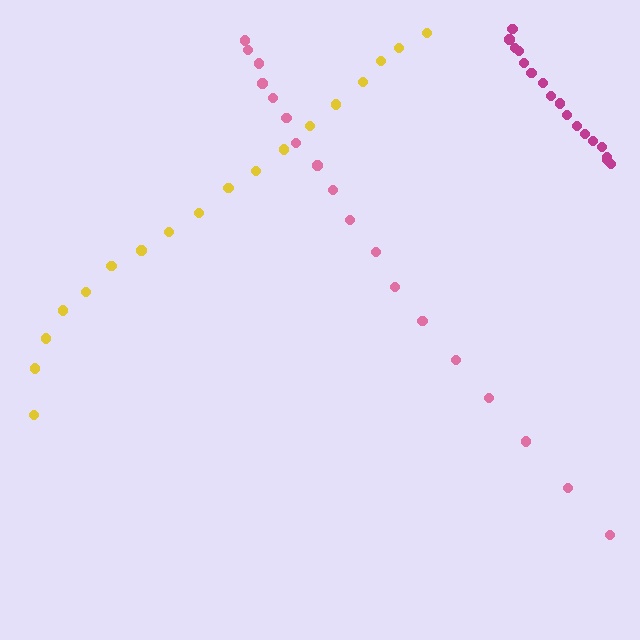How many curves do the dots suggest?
There are 3 distinct paths.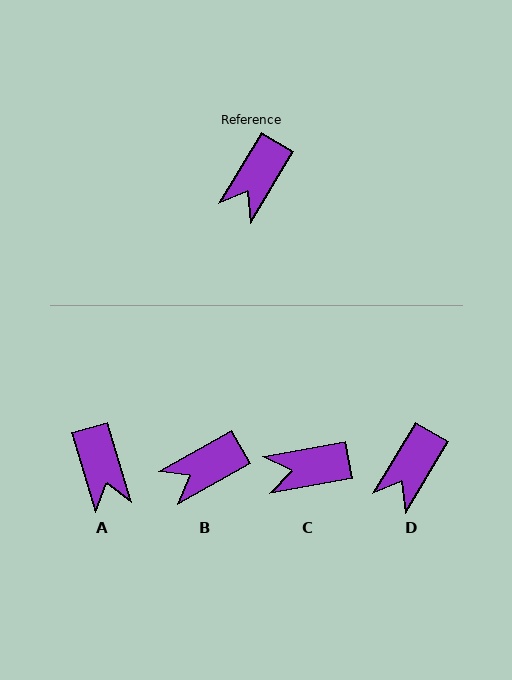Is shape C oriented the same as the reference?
No, it is off by about 48 degrees.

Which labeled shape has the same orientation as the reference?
D.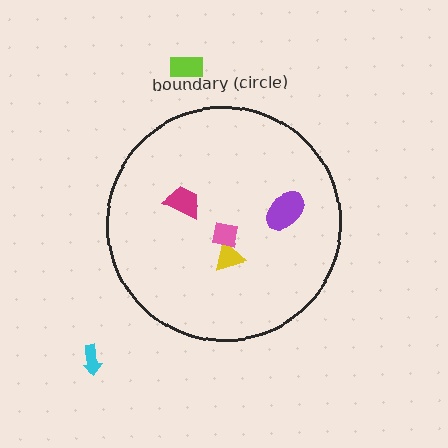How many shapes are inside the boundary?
4 inside, 2 outside.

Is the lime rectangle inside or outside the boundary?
Outside.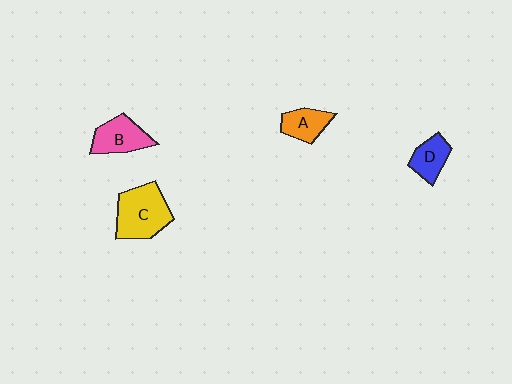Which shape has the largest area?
Shape C (yellow).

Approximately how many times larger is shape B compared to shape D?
Approximately 1.3 times.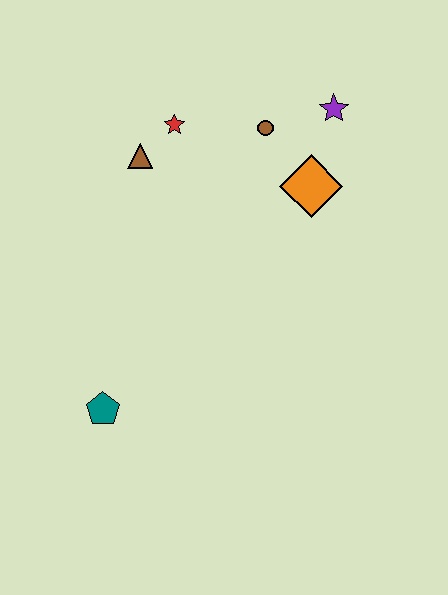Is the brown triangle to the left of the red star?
Yes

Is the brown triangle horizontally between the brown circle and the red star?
No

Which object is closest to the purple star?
The brown circle is closest to the purple star.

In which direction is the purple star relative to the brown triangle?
The purple star is to the right of the brown triangle.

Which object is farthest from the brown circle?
The teal pentagon is farthest from the brown circle.